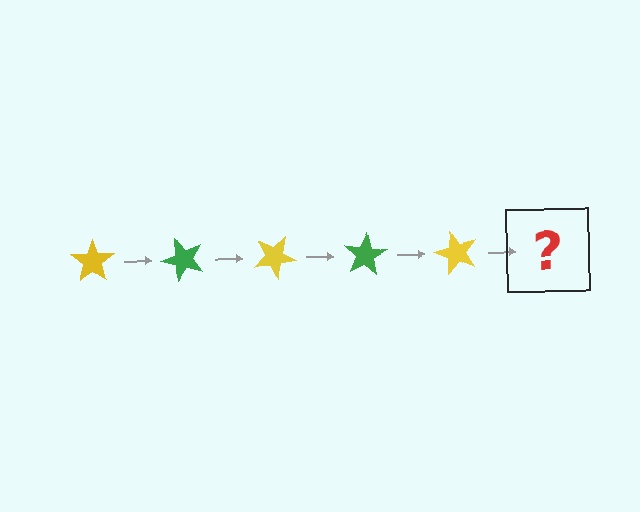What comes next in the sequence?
The next element should be a green star, rotated 250 degrees from the start.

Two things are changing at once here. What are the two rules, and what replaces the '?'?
The two rules are that it rotates 50 degrees each step and the color cycles through yellow and green. The '?' should be a green star, rotated 250 degrees from the start.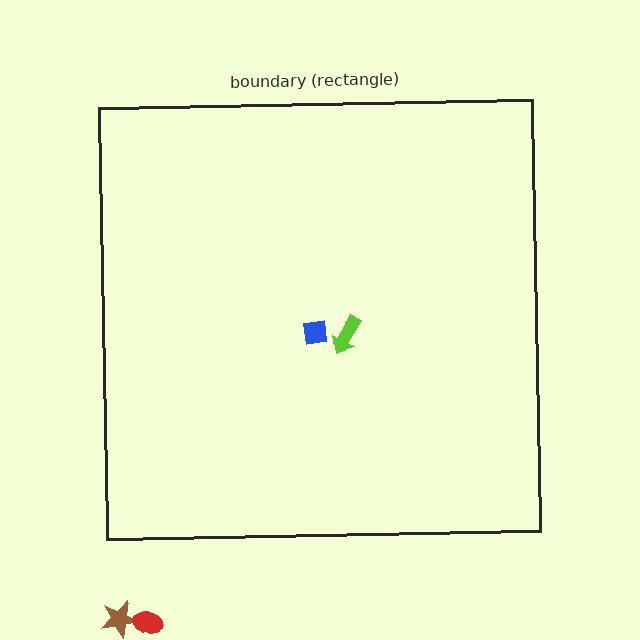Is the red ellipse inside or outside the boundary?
Outside.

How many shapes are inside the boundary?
2 inside, 2 outside.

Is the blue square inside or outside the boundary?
Inside.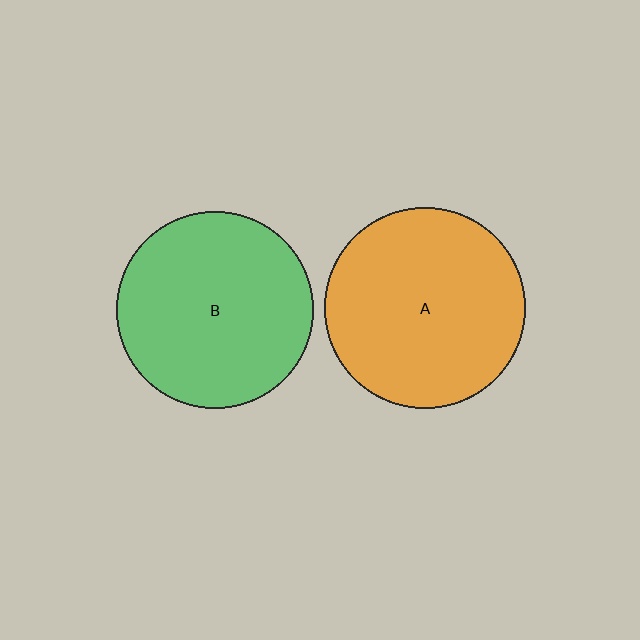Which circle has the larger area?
Circle A (orange).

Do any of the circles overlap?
No, none of the circles overlap.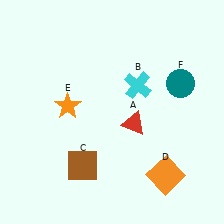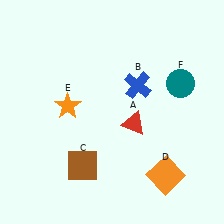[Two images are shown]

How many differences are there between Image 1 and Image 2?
There is 1 difference between the two images.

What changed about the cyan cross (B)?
In Image 1, B is cyan. In Image 2, it changed to blue.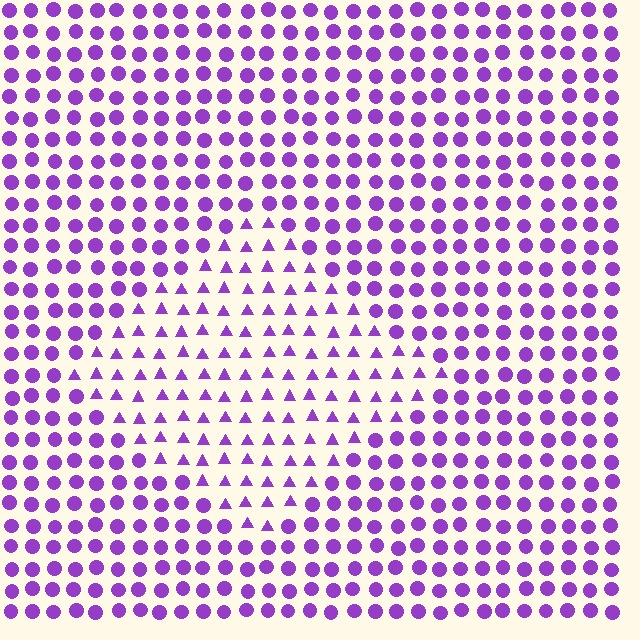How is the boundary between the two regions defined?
The boundary is defined by a change in element shape: triangles inside vs. circles outside. All elements share the same color and spacing.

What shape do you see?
I see a diamond.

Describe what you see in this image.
The image is filled with small purple elements arranged in a uniform grid. A diamond-shaped region contains triangles, while the surrounding area contains circles. The boundary is defined purely by the change in element shape.